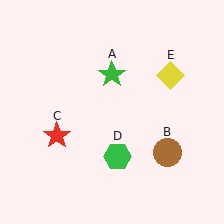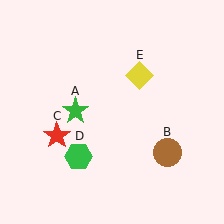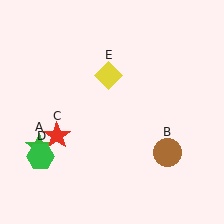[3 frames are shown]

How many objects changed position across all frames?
3 objects changed position: green star (object A), green hexagon (object D), yellow diamond (object E).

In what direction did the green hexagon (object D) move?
The green hexagon (object D) moved left.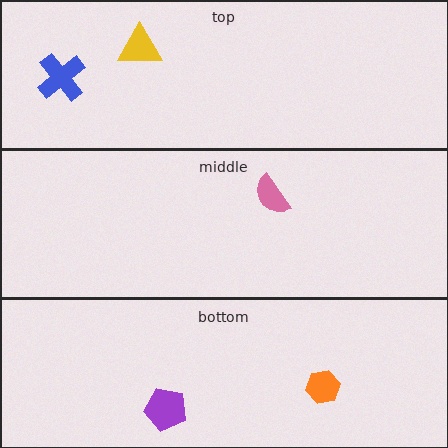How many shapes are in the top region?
2.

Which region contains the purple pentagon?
The bottom region.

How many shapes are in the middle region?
1.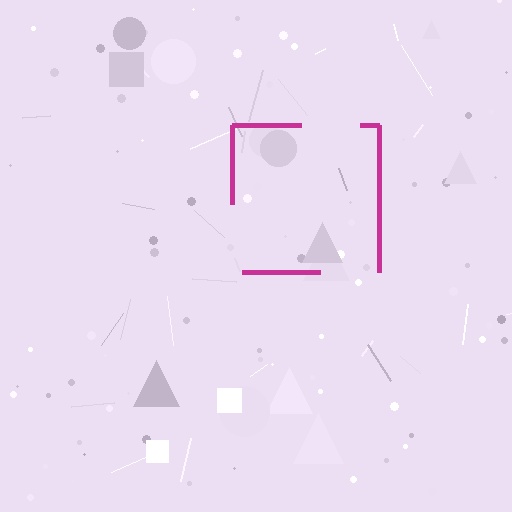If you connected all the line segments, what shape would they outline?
They would outline a square.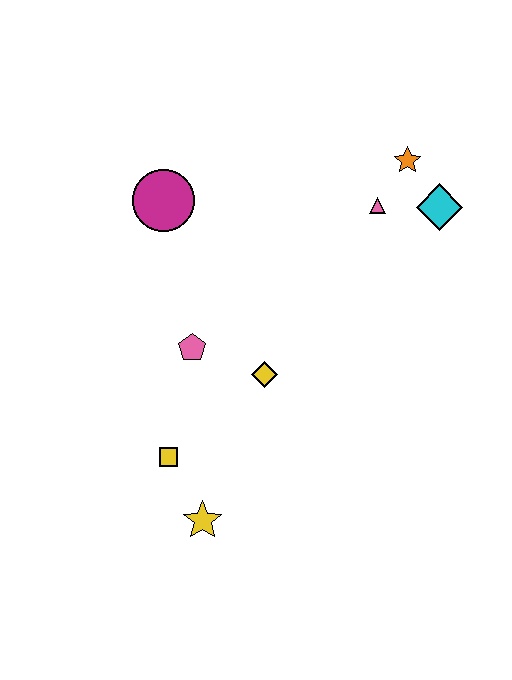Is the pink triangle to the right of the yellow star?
Yes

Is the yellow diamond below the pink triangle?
Yes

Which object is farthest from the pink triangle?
The yellow star is farthest from the pink triangle.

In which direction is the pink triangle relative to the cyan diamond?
The pink triangle is to the left of the cyan diamond.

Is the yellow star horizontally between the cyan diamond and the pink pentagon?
Yes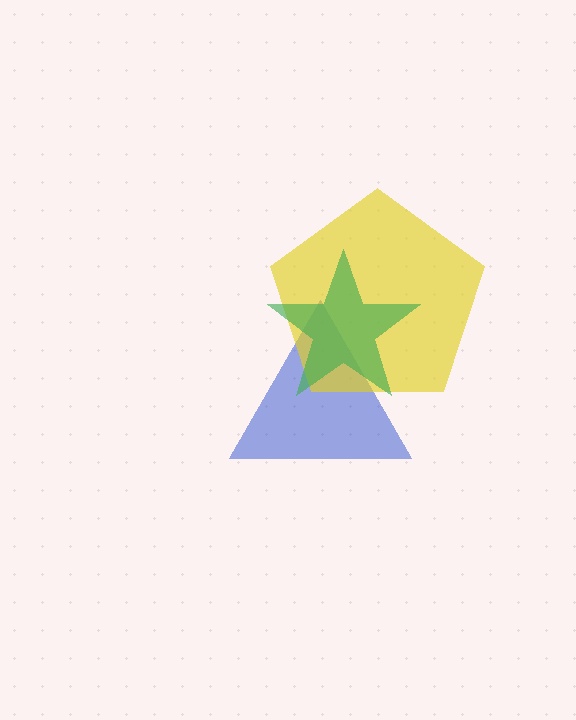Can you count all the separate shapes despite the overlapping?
Yes, there are 3 separate shapes.